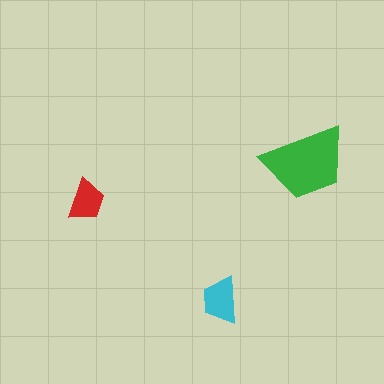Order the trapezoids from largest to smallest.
the green one, the cyan one, the red one.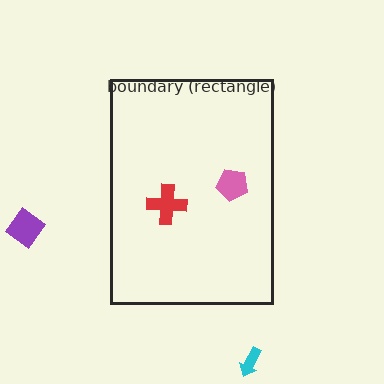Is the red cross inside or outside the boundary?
Inside.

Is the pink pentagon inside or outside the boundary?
Inside.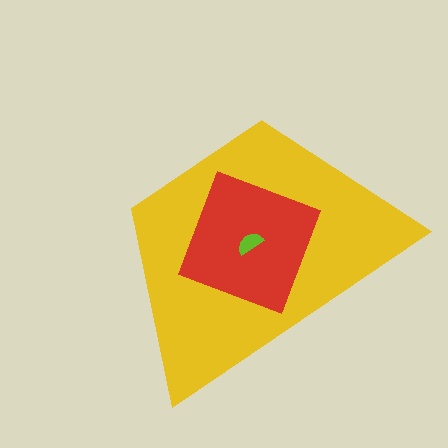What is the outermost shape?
The yellow trapezoid.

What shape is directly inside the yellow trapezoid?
The red square.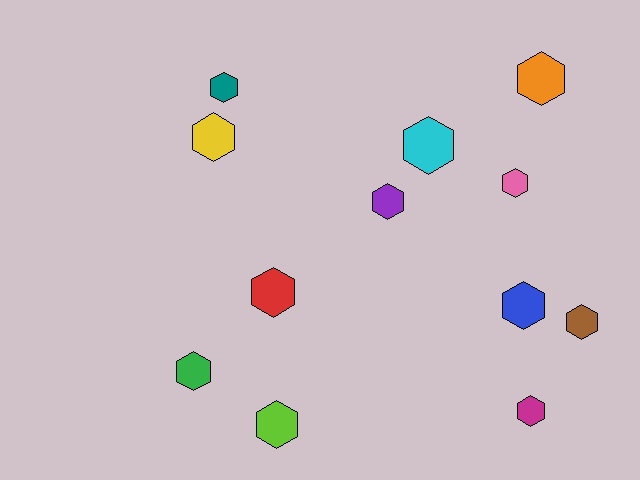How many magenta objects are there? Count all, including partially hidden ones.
There is 1 magenta object.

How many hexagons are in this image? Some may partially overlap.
There are 12 hexagons.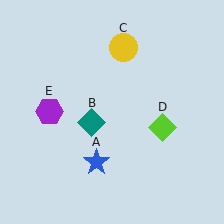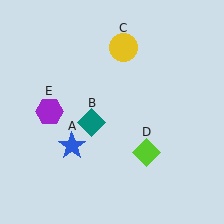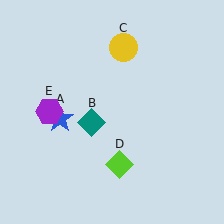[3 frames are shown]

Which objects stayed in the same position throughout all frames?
Teal diamond (object B) and yellow circle (object C) and purple hexagon (object E) remained stationary.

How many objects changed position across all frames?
2 objects changed position: blue star (object A), lime diamond (object D).